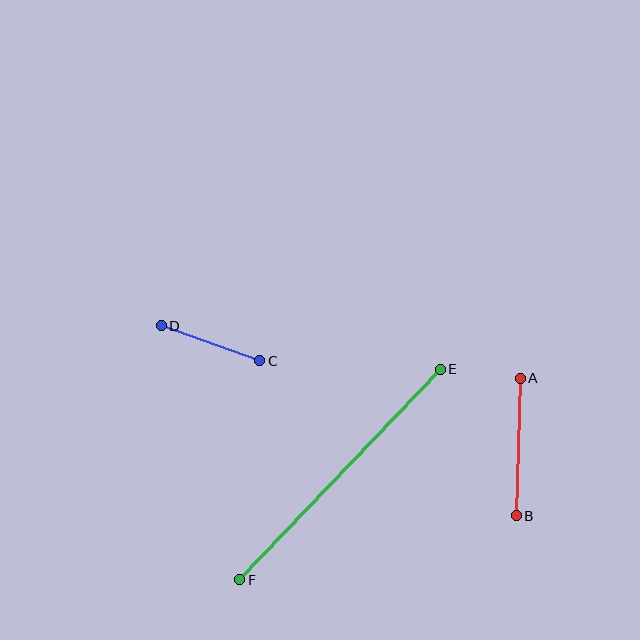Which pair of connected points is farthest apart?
Points E and F are farthest apart.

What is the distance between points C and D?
The distance is approximately 104 pixels.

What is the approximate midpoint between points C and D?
The midpoint is at approximately (210, 343) pixels.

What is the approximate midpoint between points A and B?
The midpoint is at approximately (518, 447) pixels.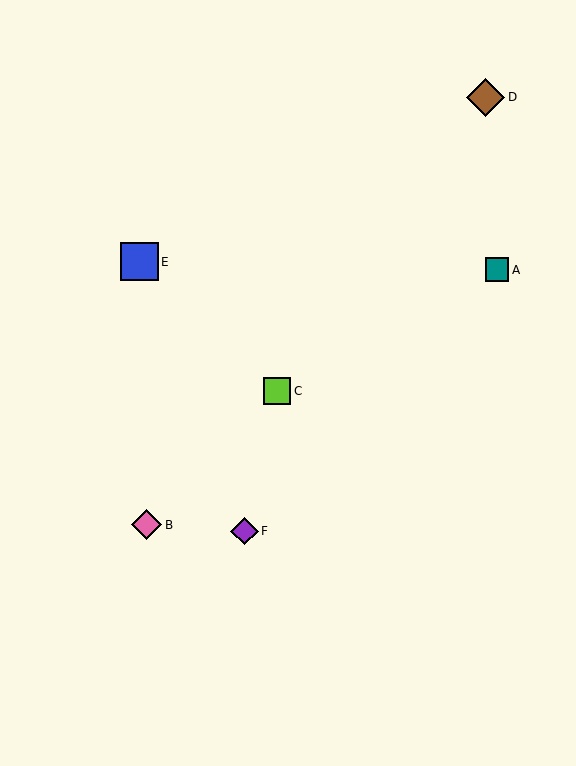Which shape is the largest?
The brown diamond (labeled D) is the largest.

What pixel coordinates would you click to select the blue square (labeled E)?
Click at (139, 262) to select the blue square E.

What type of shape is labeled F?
Shape F is a purple diamond.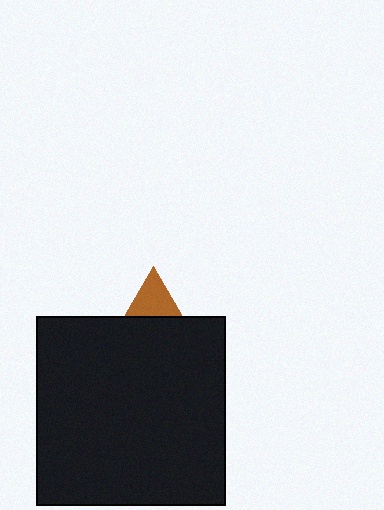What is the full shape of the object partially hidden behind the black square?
The partially hidden object is a brown triangle.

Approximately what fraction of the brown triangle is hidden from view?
Roughly 68% of the brown triangle is hidden behind the black square.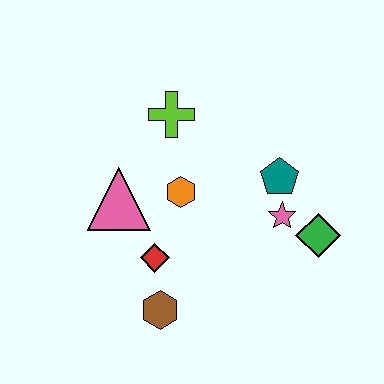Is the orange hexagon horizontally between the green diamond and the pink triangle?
Yes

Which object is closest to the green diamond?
The pink star is closest to the green diamond.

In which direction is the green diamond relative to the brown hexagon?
The green diamond is to the right of the brown hexagon.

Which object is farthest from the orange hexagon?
The green diamond is farthest from the orange hexagon.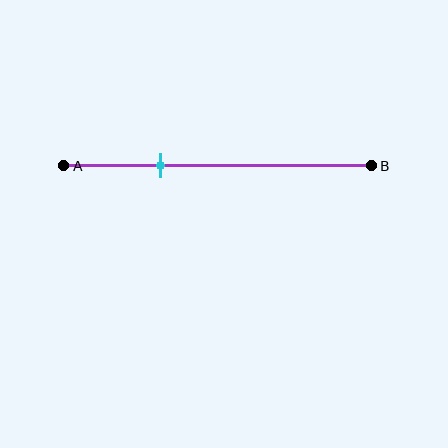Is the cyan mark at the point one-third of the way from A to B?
Yes, the mark is approximately at the one-third point.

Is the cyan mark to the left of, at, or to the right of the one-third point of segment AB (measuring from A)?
The cyan mark is approximately at the one-third point of segment AB.